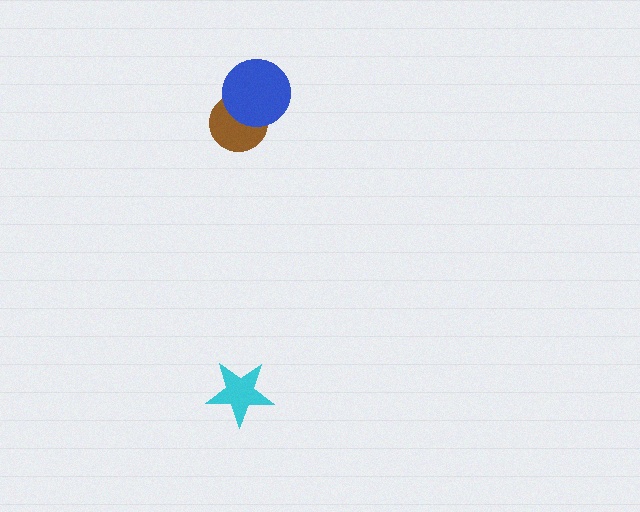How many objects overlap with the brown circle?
1 object overlaps with the brown circle.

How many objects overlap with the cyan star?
0 objects overlap with the cyan star.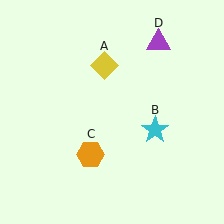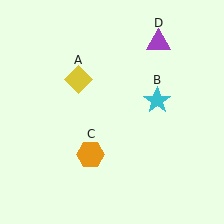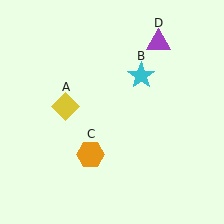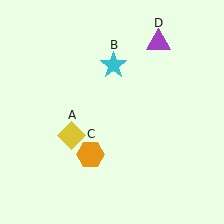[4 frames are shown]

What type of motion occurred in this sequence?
The yellow diamond (object A), cyan star (object B) rotated counterclockwise around the center of the scene.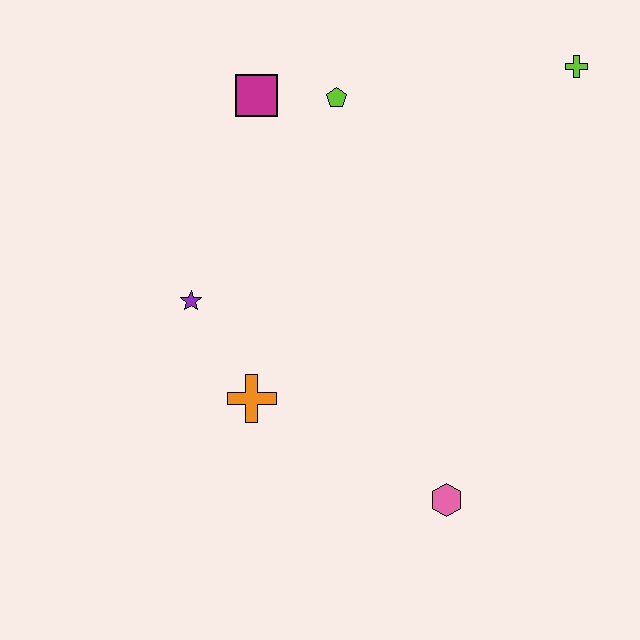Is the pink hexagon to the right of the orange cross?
Yes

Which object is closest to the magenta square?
The lime pentagon is closest to the magenta square.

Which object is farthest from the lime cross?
The orange cross is farthest from the lime cross.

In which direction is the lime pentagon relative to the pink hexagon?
The lime pentagon is above the pink hexagon.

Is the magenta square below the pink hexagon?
No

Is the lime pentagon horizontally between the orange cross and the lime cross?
Yes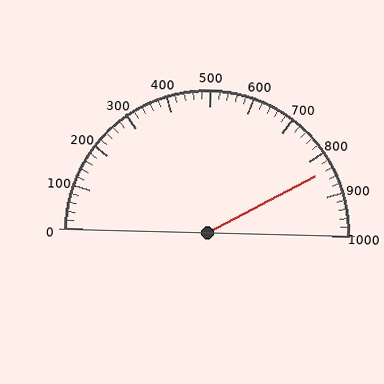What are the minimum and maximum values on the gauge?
The gauge ranges from 0 to 1000.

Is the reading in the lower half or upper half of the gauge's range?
The reading is in the upper half of the range (0 to 1000).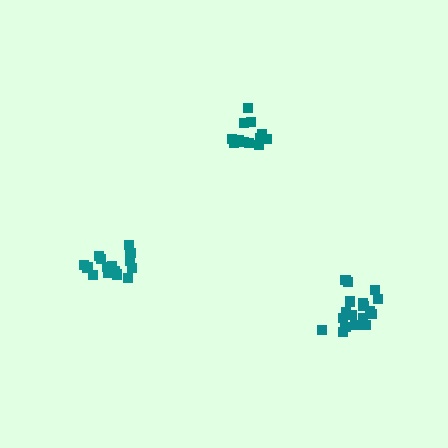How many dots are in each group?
Group 1: 18 dots, Group 2: 12 dots, Group 3: 17 dots (47 total).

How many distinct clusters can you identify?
There are 3 distinct clusters.